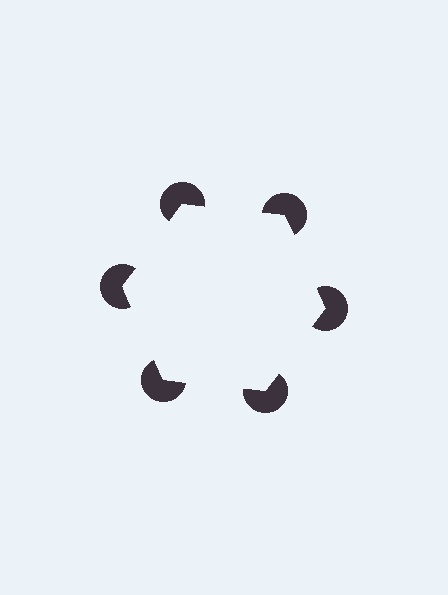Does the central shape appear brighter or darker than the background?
It typically appears slightly brighter than the background, even though no actual brightness change is drawn.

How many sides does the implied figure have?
6 sides.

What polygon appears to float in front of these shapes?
An illusory hexagon — its edges are inferred from the aligned wedge cuts in the pac-man discs, not physically drawn.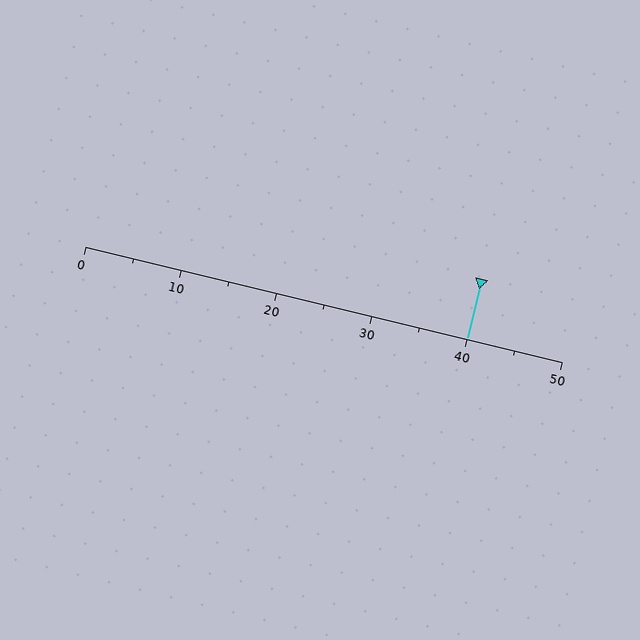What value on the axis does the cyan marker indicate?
The marker indicates approximately 40.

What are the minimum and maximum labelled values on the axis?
The axis runs from 0 to 50.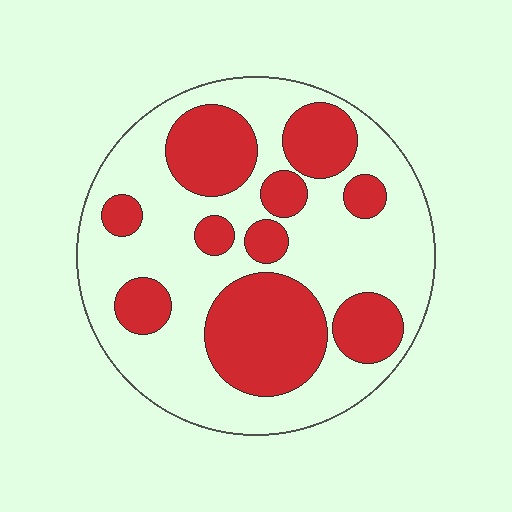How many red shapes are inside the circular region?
10.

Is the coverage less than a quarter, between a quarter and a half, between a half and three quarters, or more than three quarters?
Between a quarter and a half.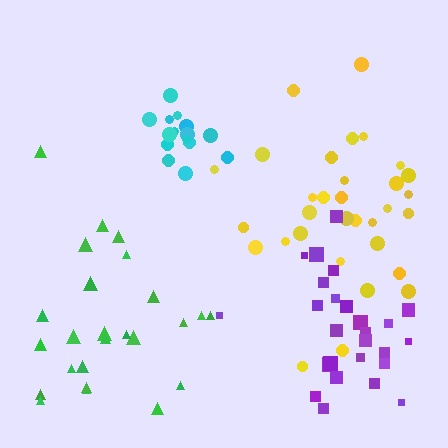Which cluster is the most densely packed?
Cyan.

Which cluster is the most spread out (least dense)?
Green.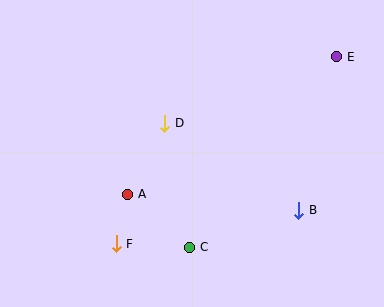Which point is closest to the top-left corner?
Point D is closest to the top-left corner.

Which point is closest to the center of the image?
Point D at (165, 123) is closest to the center.